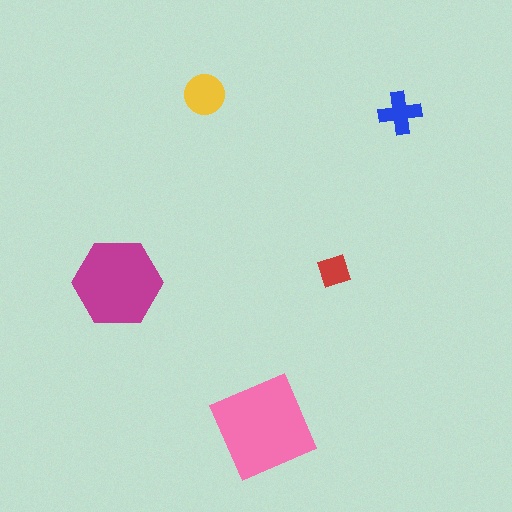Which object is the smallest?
The red diamond.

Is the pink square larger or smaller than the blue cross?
Larger.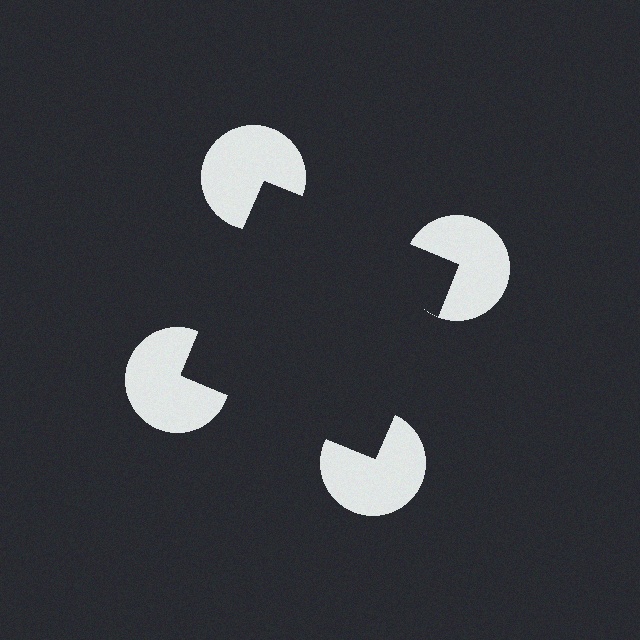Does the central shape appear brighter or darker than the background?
It typically appears slightly darker than the background, even though no actual brightness change is drawn.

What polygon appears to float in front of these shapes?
An illusory square — its edges are inferred from the aligned wedge cuts in the pac-man discs, not physically drawn.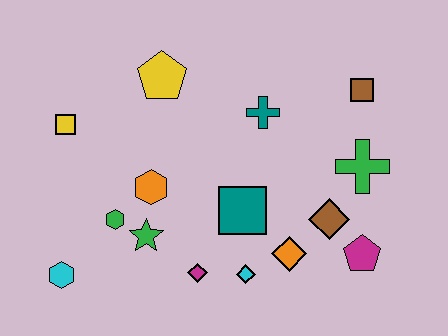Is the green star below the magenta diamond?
No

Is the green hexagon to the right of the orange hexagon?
No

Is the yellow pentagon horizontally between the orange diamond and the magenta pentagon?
No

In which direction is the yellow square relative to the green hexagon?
The yellow square is above the green hexagon.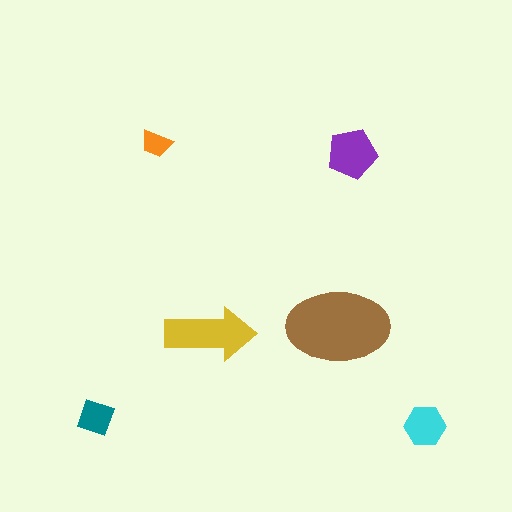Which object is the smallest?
The orange trapezoid.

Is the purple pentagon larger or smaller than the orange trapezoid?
Larger.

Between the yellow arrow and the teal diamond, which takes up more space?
The yellow arrow.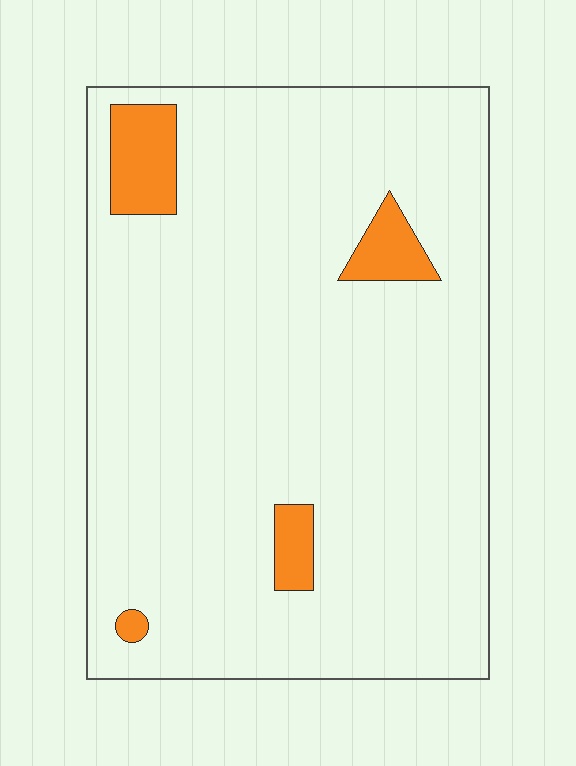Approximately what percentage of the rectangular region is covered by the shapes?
Approximately 5%.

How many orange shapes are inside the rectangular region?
4.